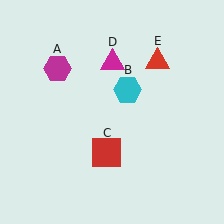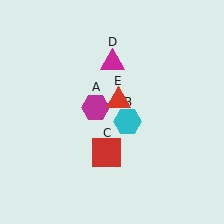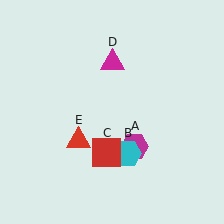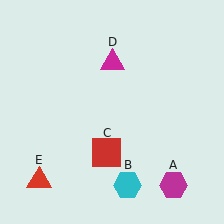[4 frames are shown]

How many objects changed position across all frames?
3 objects changed position: magenta hexagon (object A), cyan hexagon (object B), red triangle (object E).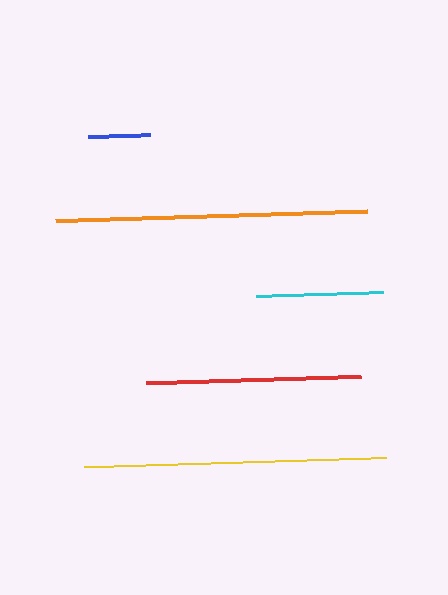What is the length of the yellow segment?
The yellow segment is approximately 302 pixels long.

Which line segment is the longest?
The orange line is the longest at approximately 312 pixels.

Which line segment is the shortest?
The blue line is the shortest at approximately 62 pixels.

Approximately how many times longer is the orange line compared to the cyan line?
The orange line is approximately 2.4 times the length of the cyan line.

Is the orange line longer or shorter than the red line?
The orange line is longer than the red line.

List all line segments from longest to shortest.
From longest to shortest: orange, yellow, red, cyan, blue.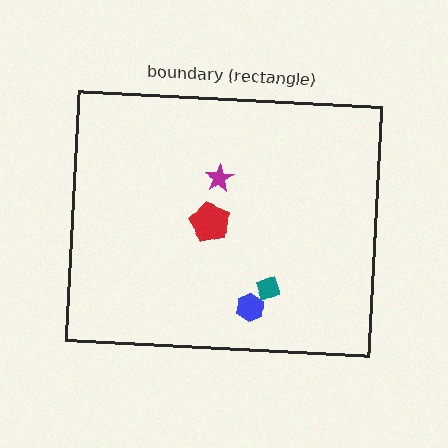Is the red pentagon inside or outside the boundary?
Inside.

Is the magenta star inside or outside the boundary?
Inside.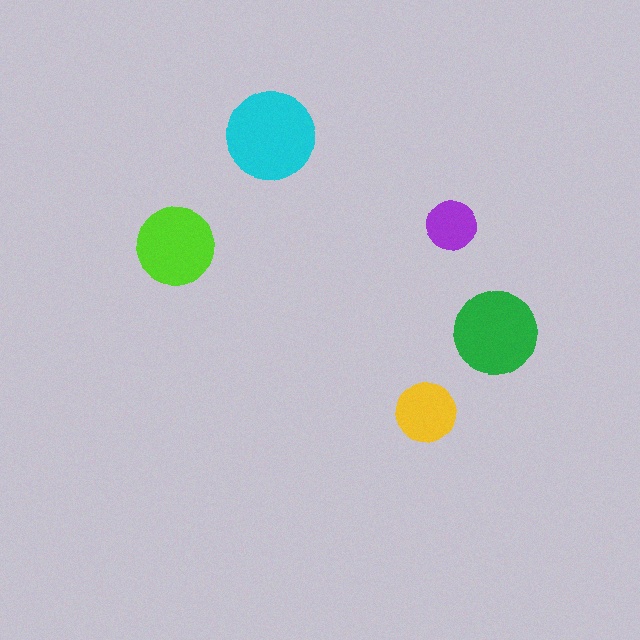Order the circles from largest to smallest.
the cyan one, the green one, the lime one, the yellow one, the purple one.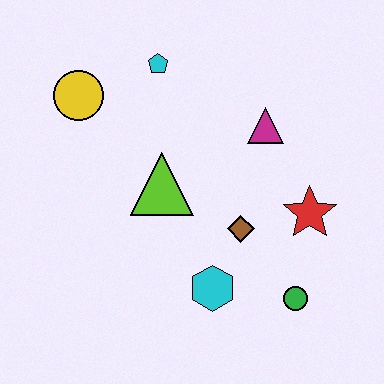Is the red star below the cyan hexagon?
No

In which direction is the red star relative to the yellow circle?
The red star is to the right of the yellow circle.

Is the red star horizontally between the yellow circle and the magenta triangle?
No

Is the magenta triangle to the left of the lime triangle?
No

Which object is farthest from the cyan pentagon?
The green circle is farthest from the cyan pentagon.